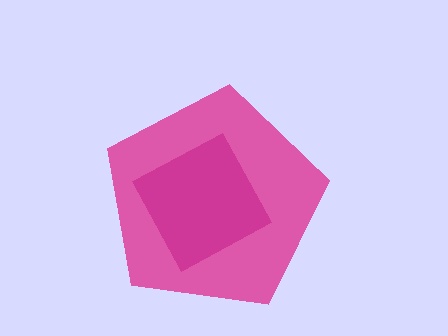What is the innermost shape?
The magenta square.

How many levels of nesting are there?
2.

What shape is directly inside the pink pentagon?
The magenta square.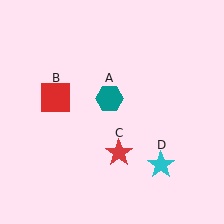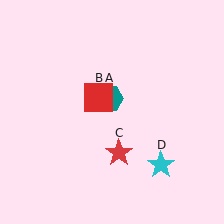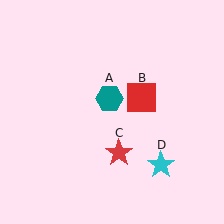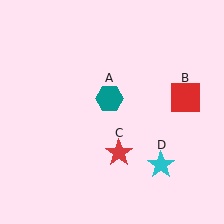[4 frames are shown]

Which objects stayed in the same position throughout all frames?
Teal hexagon (object A) and red star (object C) and cyan star (object D) remained stationary.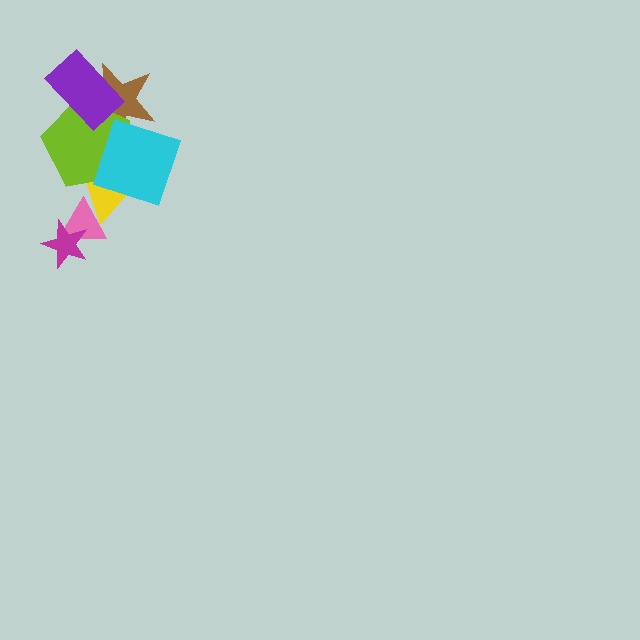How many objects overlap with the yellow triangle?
3 objects overlap with the yellow triangle.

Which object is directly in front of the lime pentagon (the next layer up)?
The purple rectangle is directly in front of the lime pentagon.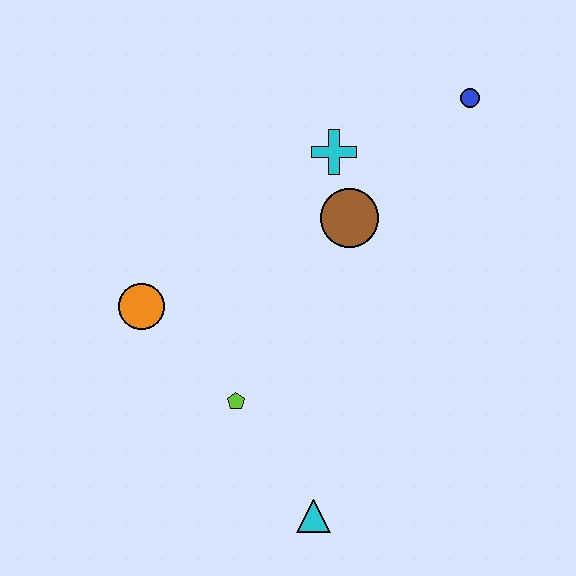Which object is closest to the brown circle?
The cyan cross is closest to the brown circle.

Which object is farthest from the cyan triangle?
The blue circle is farthest from the cyan triangle.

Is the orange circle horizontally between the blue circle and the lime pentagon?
No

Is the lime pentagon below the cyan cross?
Yes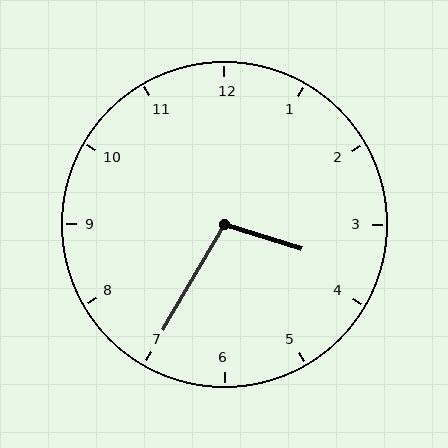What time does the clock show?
3:35.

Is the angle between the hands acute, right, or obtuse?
It is obtuse.